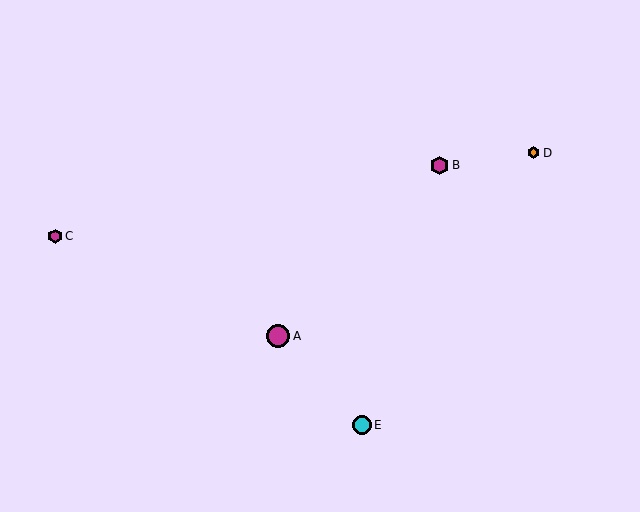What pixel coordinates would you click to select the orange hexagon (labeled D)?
Click at (534, 153) to select the orange hexagon D.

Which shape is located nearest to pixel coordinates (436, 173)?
The magenta hexagon (labeled B) at (439, 165) is nearest to that location.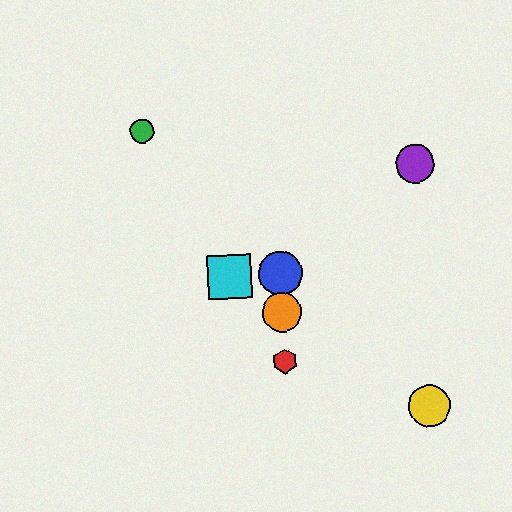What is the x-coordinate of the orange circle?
The orange circle is at x≈282.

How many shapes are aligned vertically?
3 shapes (the red hexagon, the blue circle, the orange circle) are aligned vertically.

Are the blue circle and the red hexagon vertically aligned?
Yes, both are at x≈280.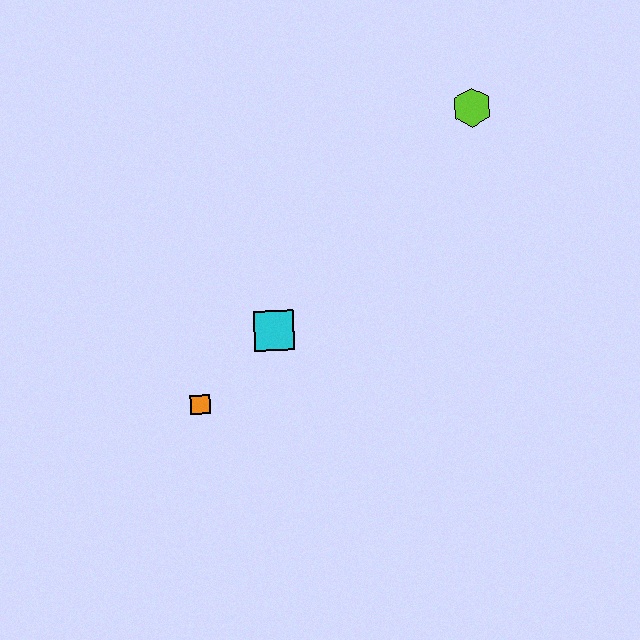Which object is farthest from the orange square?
The lime hexagon is farthest from the orange square.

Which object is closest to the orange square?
The cyan square is closest to the orange square.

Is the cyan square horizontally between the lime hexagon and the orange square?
Yes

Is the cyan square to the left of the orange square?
No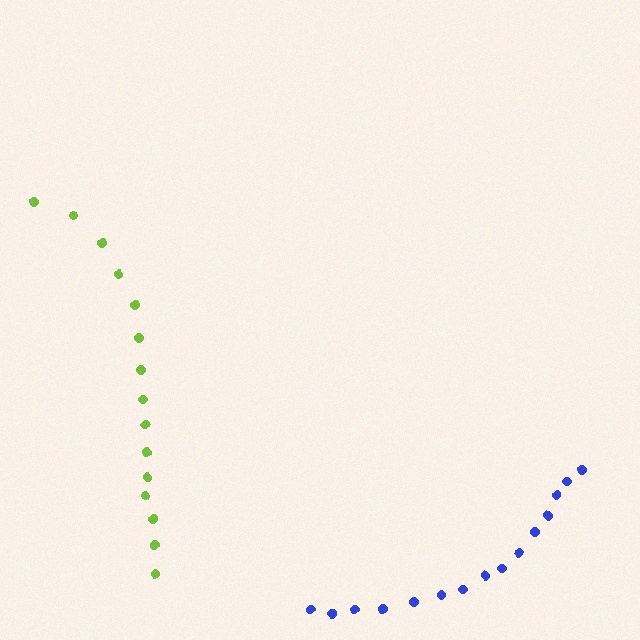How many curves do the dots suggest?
There are 2 distinct paths.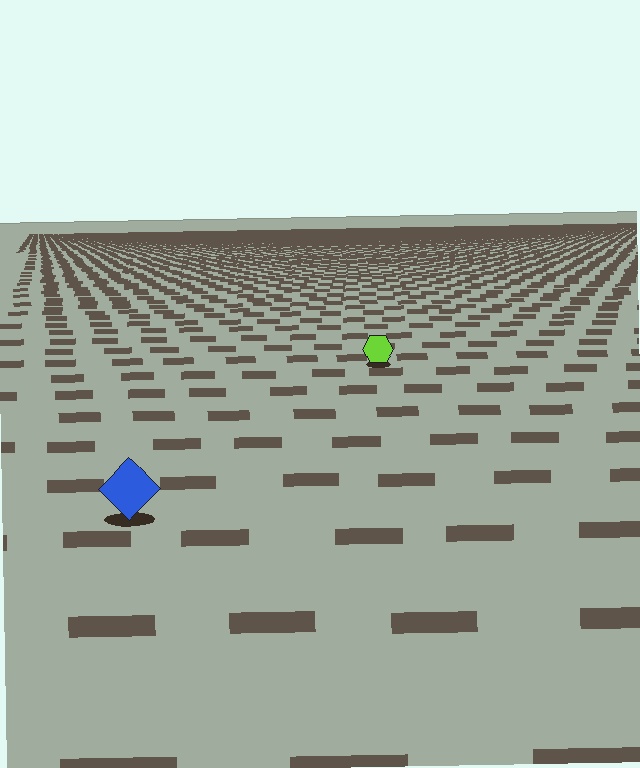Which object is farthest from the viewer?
The lime hexagon is farthest from the viewer. It appears smaller and the ground texture around it is denser.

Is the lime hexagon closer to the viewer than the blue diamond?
No. The blue diamond is closer — you can tell from the texture gradient: the ground texture is coarser near it.